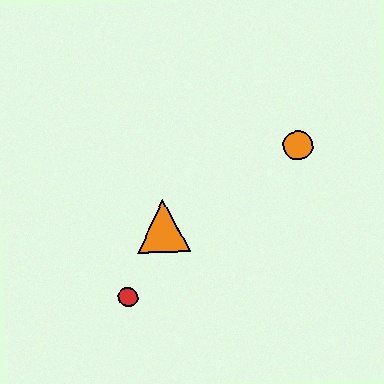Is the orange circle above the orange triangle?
Yes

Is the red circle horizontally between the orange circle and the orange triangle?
No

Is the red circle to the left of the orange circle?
Yes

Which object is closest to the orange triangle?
The red circle is closest to the orange triangle.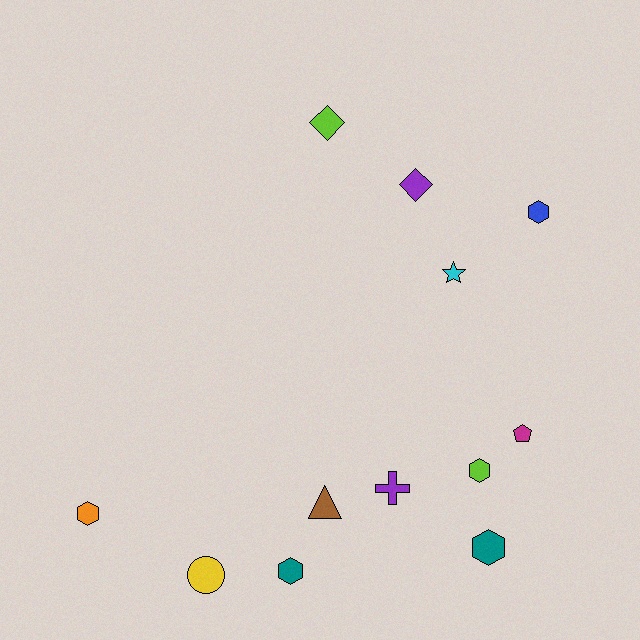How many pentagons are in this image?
There is 1 pentagon.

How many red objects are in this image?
There are no red objects.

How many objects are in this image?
There are 12 objects.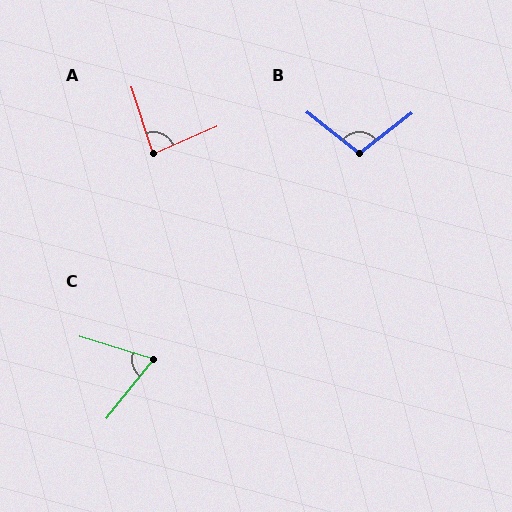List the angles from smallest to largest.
C (69°), A (85°), B (104°).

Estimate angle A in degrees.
Approximately 85 degrees.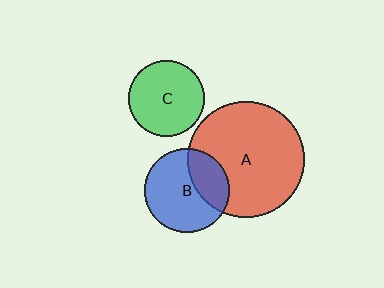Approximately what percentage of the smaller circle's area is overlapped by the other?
Approximately 30%.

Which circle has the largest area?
Circle A (red).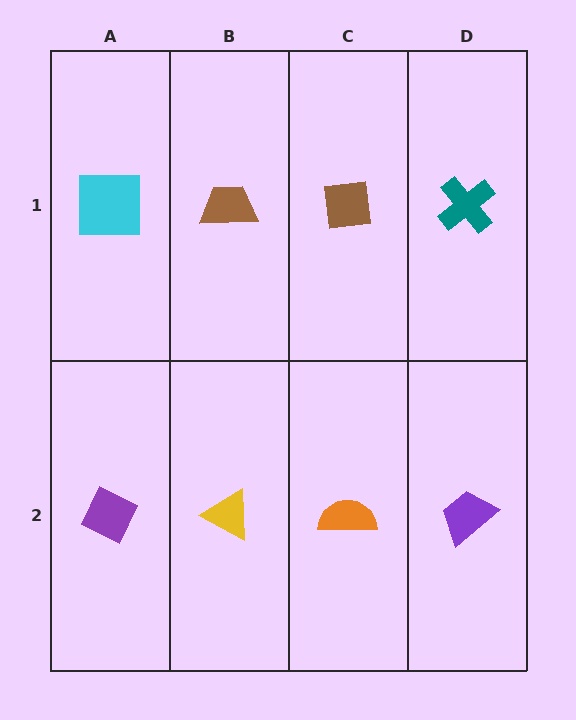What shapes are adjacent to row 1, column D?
A purple trapezoid (row 2, column D), a brown square (row 1, column C).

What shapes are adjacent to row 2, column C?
A brown square (row 1, column C), a yellow triangle (row 2, column B), a purple trapezoid (row 2, column D).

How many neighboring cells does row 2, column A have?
2.